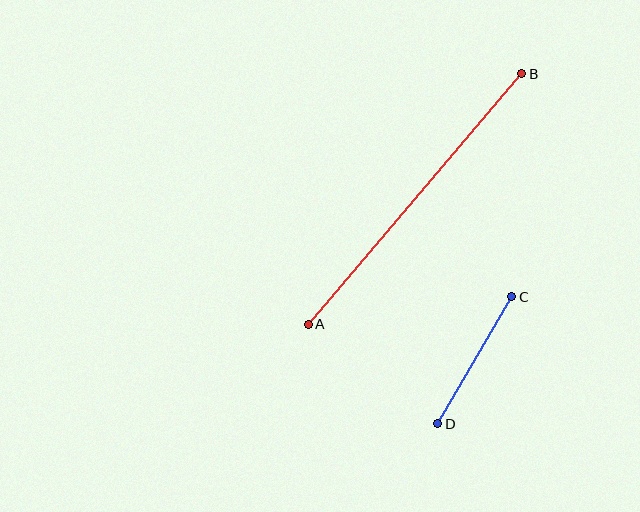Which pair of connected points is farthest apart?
Points A and B are farthest apart.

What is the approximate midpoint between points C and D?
The midpoint is at approximately (475, 360) pixels.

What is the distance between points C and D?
The distance is approximately 147 pixels.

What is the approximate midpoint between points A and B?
The midpoint is at approximately (415, 199) pixels.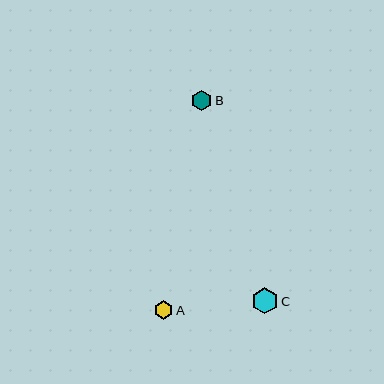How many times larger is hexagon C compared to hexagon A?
Hexagon C is approximately 1.4 times the size of hexagon A.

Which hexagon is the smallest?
Hexagon A is the smallest with a size of approximately 19 pixels.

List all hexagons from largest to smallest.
From largest to smallest: C, B, A.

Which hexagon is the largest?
Hexagon C is the largest with a size of approximately 26 pixels.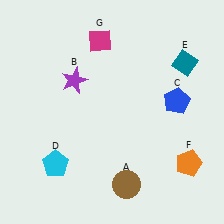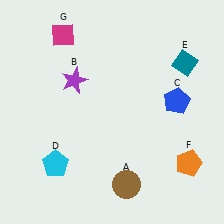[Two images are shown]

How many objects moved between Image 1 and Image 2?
1 object moved between the two images.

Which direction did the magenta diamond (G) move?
The magenta diamond (G) moved left.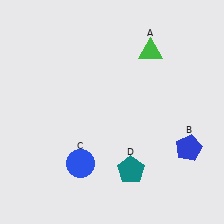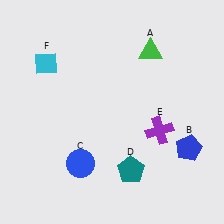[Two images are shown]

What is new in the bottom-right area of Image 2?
A purple cross (E) was added in the bottom-right area of Image 2.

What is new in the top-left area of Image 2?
A cyan diamond (F) was added in the top-left area of Image 2.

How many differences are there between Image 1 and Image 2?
There are 2 differences between the two images.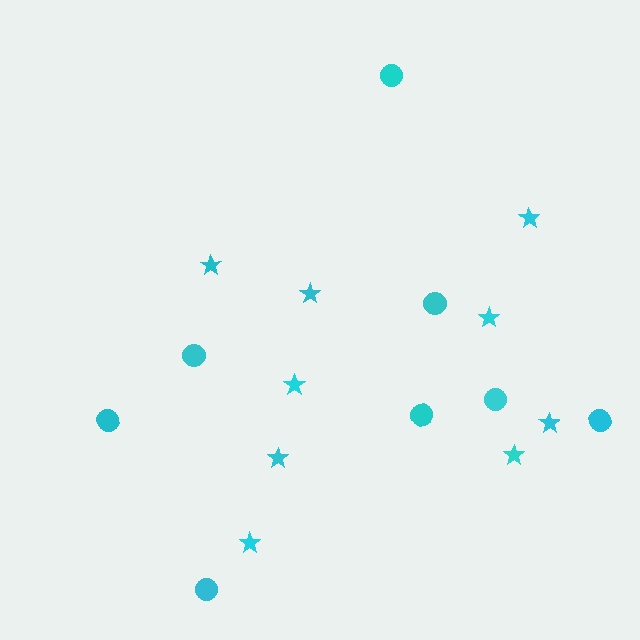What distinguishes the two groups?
There are 2 groups: one group of stars (9) and one group of circles (8).